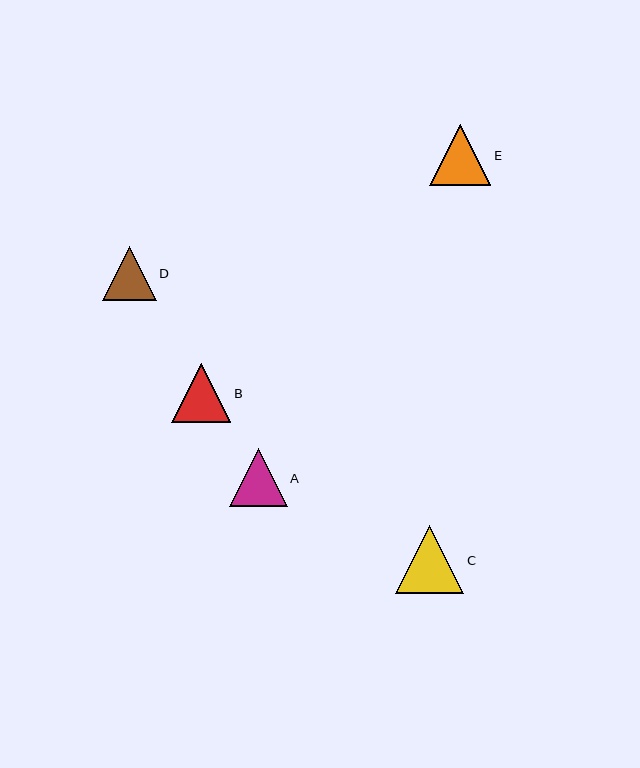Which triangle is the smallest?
Triangle D is the smallest with a size of approximately 54 pixels.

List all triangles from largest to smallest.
From largest to smallest: C, E, B, A, D.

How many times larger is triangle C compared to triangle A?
Triangle C is approximately 1.2 times the size of triangle A.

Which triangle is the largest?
Triangle C is the largest with a size of approximately 69 pixels.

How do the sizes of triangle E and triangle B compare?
Triangle E and triangle B are approximately the same size.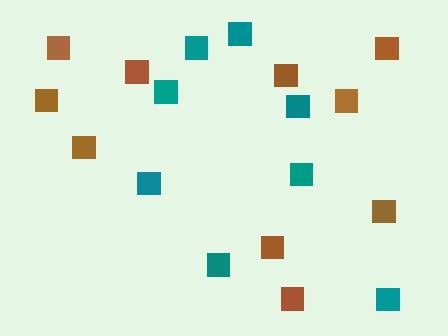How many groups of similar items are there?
There are 2 groups: one group of brown squares (10) and one group of teal squares (8).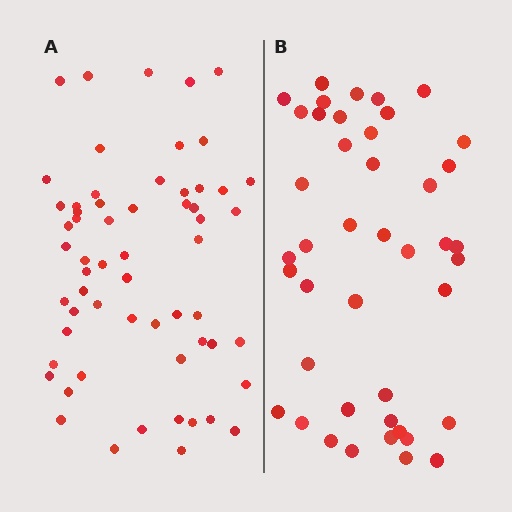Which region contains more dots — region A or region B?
Region A (the left region) has more dots.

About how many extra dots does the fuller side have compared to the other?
Region A has approximately 15 more dots than region B.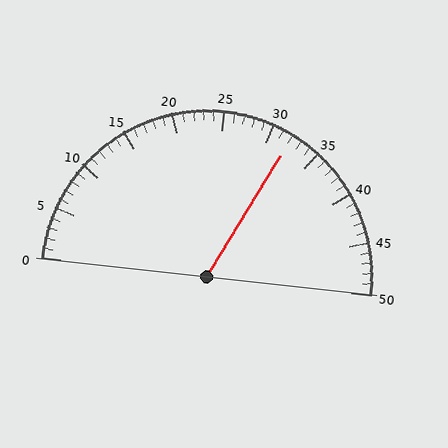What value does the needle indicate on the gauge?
The needle indicates approximately 32.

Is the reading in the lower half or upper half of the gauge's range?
The reading is in the upper half of the range (0 to 50).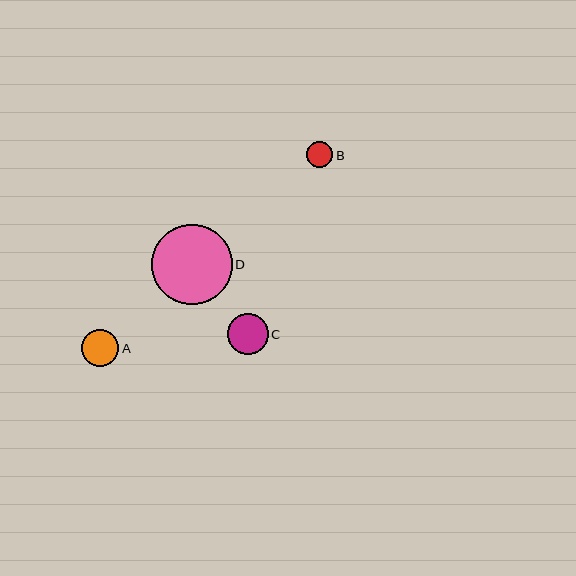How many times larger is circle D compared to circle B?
Circle D is approximately 3.1 times the size of circle B.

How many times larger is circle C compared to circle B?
Circle C is approximately 1.6 times the size of circle B.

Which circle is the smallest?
Circle B is the smallest with a size of approximately 26 pixels.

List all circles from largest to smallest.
From largest to smallest: D, C, A, B.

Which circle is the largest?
Circle D is the largest with a size of approximately 81 pixels.